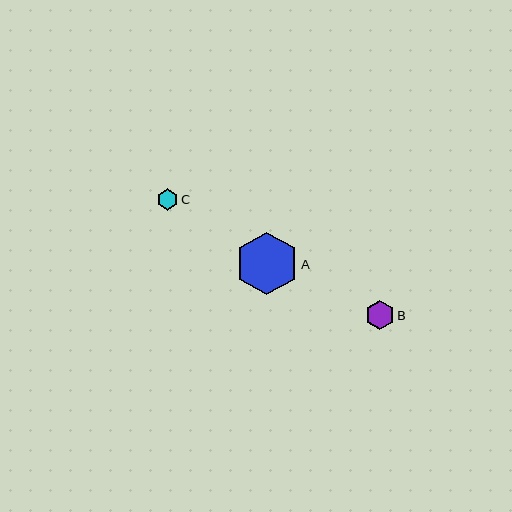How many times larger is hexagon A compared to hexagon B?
Hexagon A is approximately 2.2 times the size of hexagon B.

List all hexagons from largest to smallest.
From largest to smallest: A, B, C.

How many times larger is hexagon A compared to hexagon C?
Hexagon A is approximately 2.9 times the size of hexagon C.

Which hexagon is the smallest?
Hexagon C is the smallest with a size of approximately 21 pixels.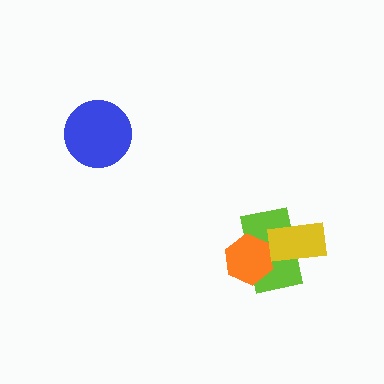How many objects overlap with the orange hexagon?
1 object overlaps with the orange hexagon.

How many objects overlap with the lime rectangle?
2 objects overlap with the lime rectangle.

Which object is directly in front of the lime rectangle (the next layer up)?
The orange hexagon is directly in front of the lime rectangle.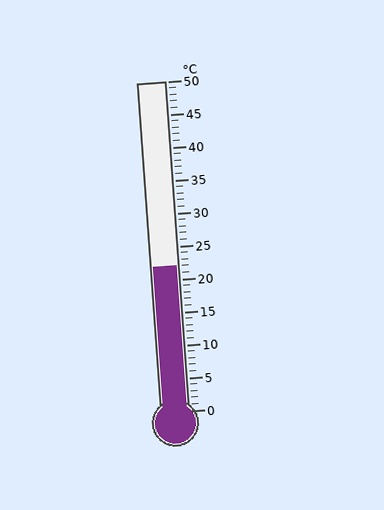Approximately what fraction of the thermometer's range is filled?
The thermometer is filled to approximately 45% of its range.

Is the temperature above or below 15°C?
The temperature is above 15°C.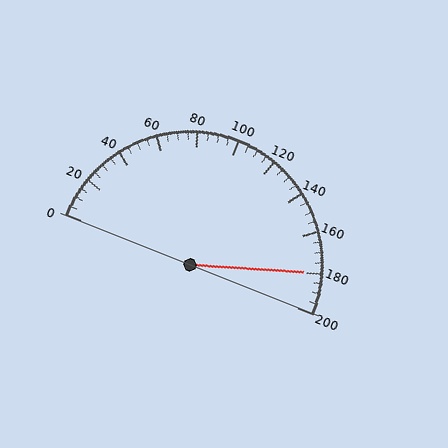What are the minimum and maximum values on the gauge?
The gauge ranges from 0 to 200.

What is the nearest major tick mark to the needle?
The nearest major tick mark is 180.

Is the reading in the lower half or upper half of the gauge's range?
The reading is in the upper half of the range (0 to 200).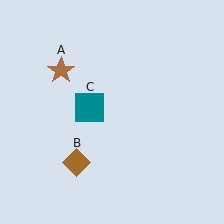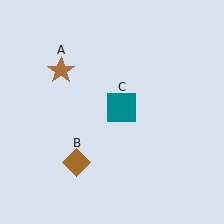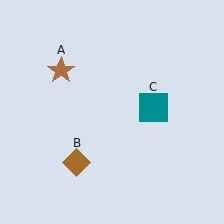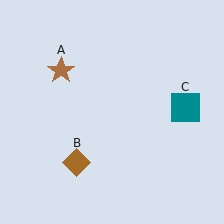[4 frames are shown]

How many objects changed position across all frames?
1 object changed position: teal square (object C).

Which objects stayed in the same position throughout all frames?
Brown star (object A) and brown diamond (object B) remained stationary.